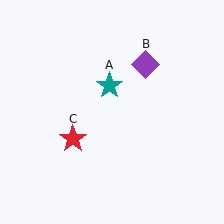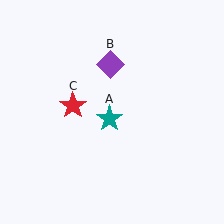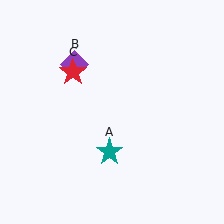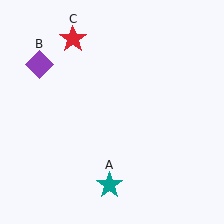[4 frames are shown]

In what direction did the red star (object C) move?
The red star (object C) moved up.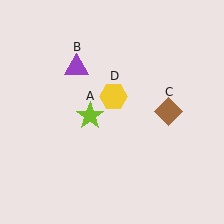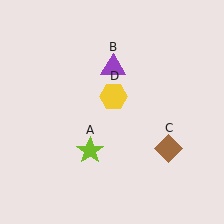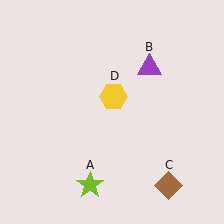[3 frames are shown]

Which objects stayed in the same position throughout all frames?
Yellow hexagon (object D) remained stationary.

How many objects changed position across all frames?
3 objects changed position: lime star (object A), purple triangle (object B), brown diamond (object C).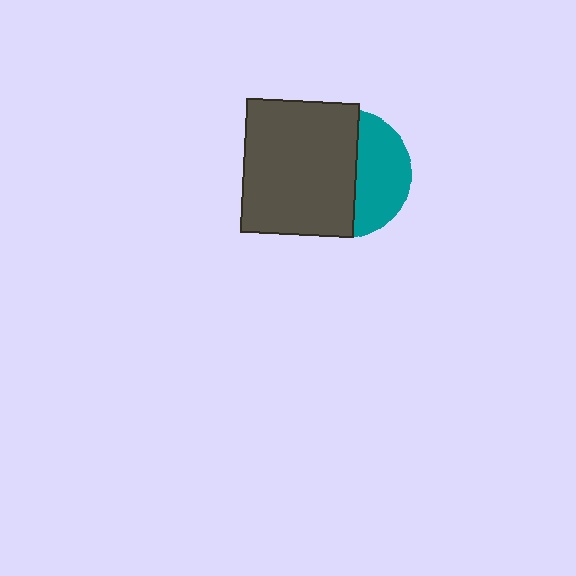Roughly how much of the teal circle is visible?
A small part of it is visible (roughly 40%).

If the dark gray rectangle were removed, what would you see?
You would see the complete teal circle.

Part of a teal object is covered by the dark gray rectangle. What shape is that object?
It is a circle.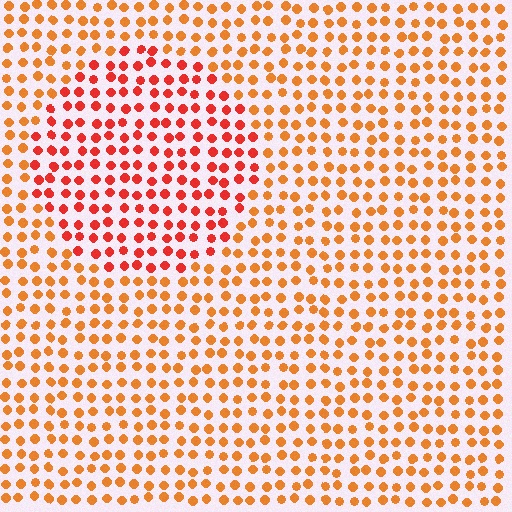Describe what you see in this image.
The image is filled with small orange elements in a uniform arrangement. A circle-shaped region is visible where the elements are tinted to a slightly different hue, forming a subtle color boundary.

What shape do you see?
I see a circle.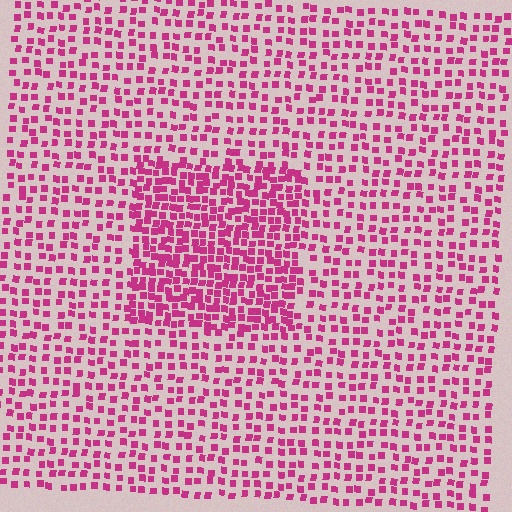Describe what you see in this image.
The image contains small magenta elements arranged at two different densities. A rectangle-shaped region is visible where the elements are more densely packed than the surrounding area.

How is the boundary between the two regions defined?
The boundary is defined by a change in element density (approximately 1.9x ratio). All elements are the same color, size, and shape.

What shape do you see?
I see a rectangle.